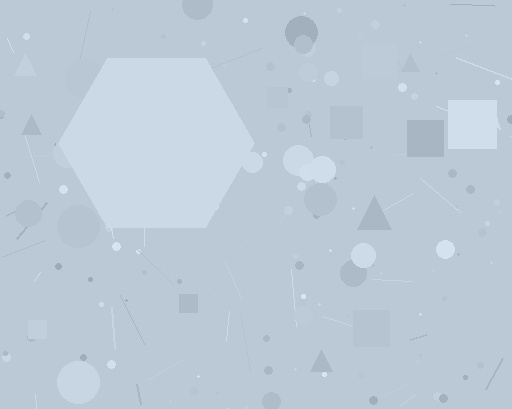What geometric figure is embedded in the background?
A hexagon is embedded in the background.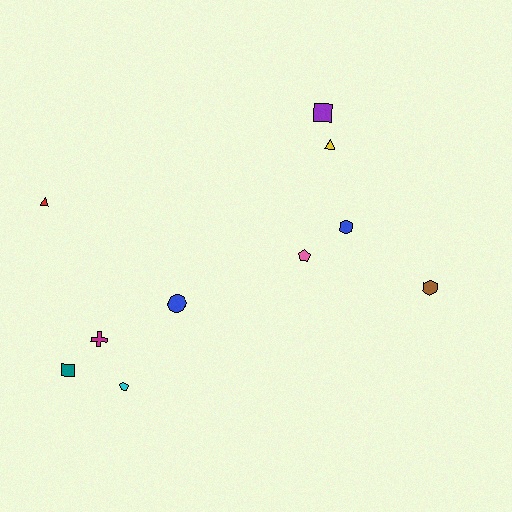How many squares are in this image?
There are 2 squares.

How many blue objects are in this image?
There are 2 blue objects.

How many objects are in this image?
There are 10 objects.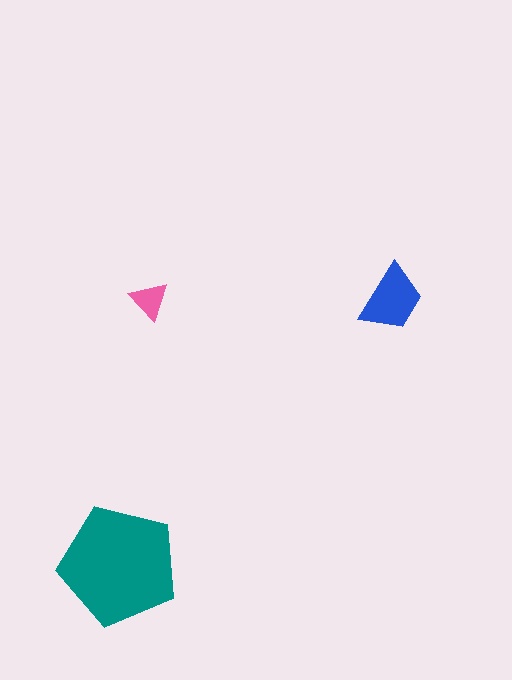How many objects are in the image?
There are 3 objects in the image.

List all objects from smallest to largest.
The pink triangle, the blue trapezoid, the teal pentagon.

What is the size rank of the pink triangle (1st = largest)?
3rd.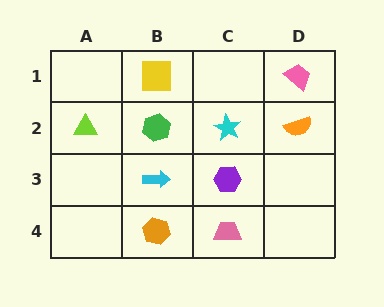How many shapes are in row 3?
2 shapes.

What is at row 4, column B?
An orange hexagon.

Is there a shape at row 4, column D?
No, that cell is empty.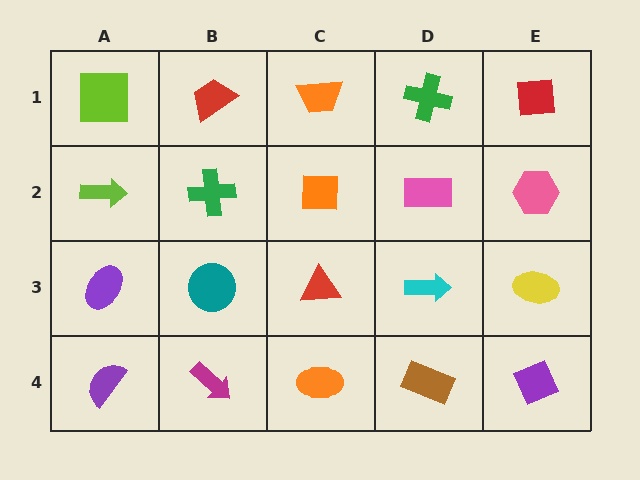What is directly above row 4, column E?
A yellow ellipse.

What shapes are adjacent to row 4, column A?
A purple ellipse (row 3, column A), a magenta arrow (row 4, column B).